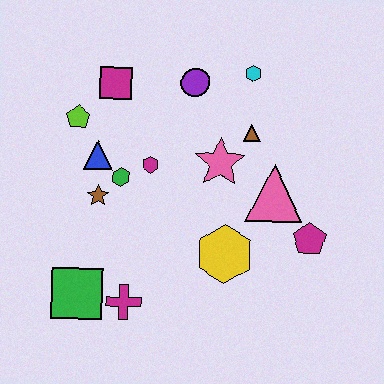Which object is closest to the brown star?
The green hexagon is closest to the brown star.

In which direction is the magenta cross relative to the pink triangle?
The magenta cross is to the left of the pink triangle.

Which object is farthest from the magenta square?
The magenta pentagon is farthest from the magenta square.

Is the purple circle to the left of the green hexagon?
No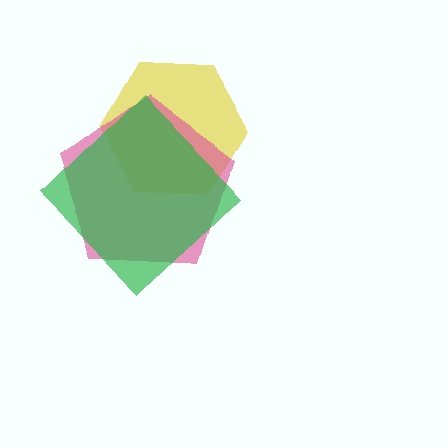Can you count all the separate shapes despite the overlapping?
Yes, there are 3 separate shapes.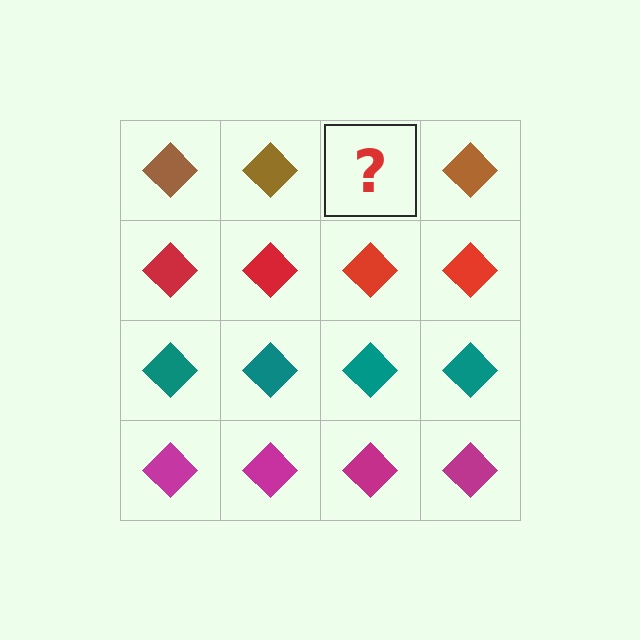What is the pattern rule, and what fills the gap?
The rule is that each row has a consistent color. The gap should be filled with a brown diamond.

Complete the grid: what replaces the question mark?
The question mark should be replaced with a brown diamond.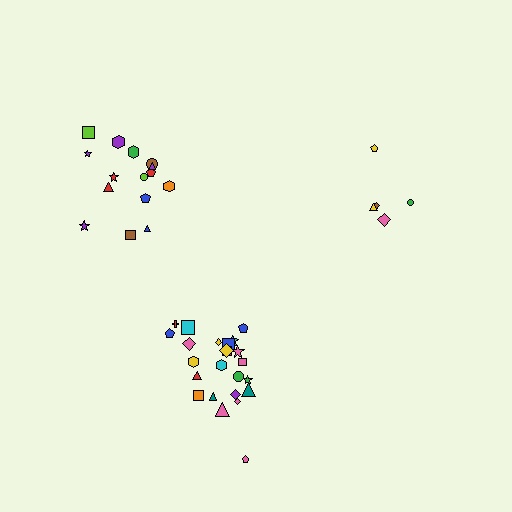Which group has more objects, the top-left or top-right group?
The top-left group.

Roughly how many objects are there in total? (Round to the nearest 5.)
Roughly 45 objects in total.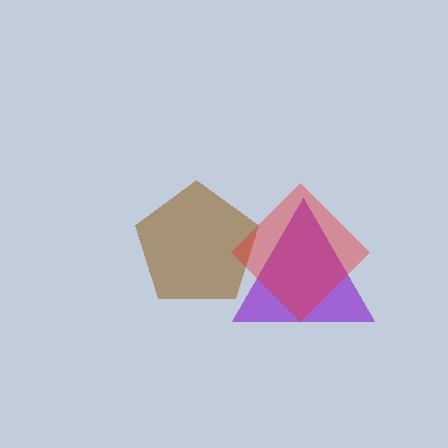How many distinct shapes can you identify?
There are 3 distinct shapes: a purple triangle, a brown pentagon, a red diamond.